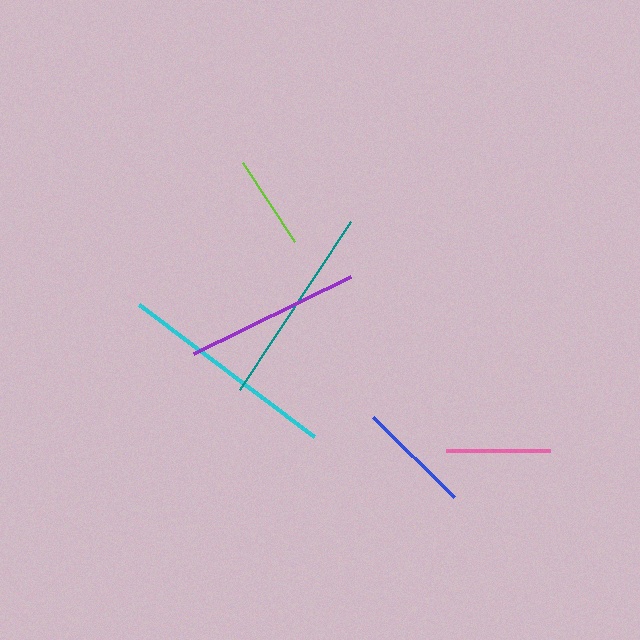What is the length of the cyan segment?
The cyan segment is approximately 219 pixels long.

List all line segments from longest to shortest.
From longest to shortest: cyan, teal, purple, blue, pink, lime.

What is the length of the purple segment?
The purple segment is approximately 175 pixels long.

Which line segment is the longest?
The cyan line is the longest at approximately 219 pixels.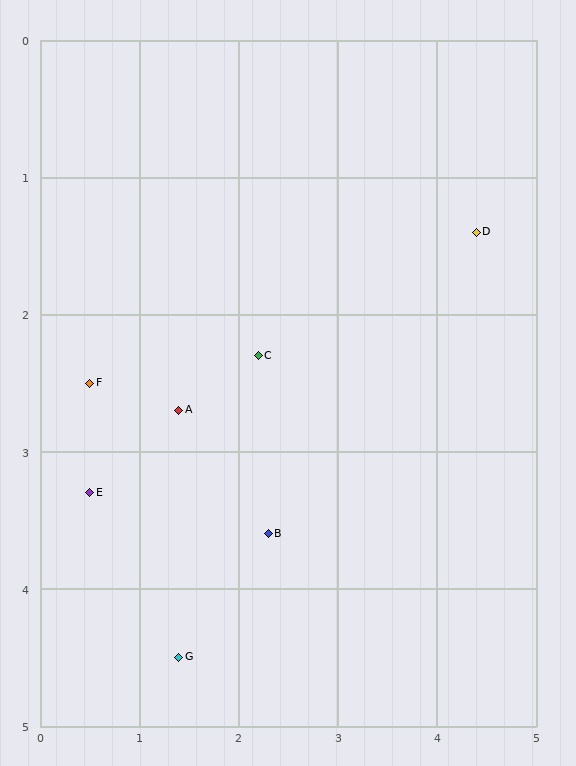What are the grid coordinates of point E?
Point E is at approximately (0.5, 3.3).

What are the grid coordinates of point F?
Point F is at approximately (0.5, 2.5).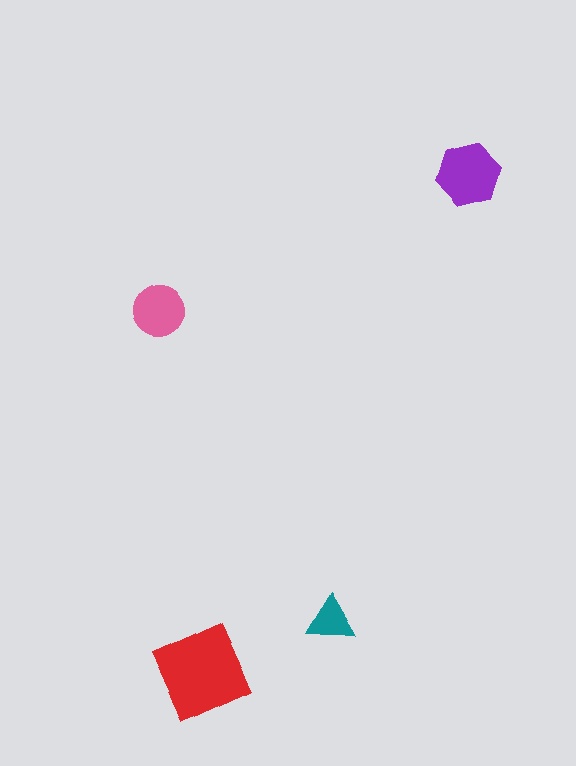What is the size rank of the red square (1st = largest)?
1st.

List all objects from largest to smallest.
The red square, the purple hexagon, the pink circle, the teal triangle.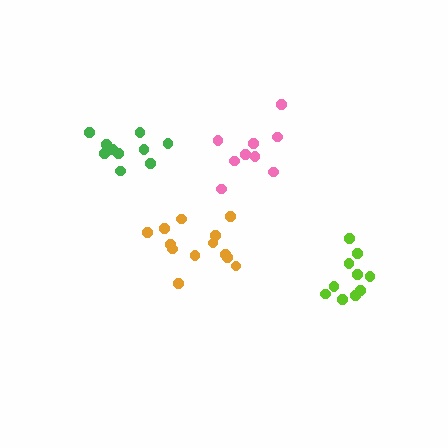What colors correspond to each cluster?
The clusters are colored: green, orange, pink, lime.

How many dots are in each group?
Group 1: 10 dots, Group 2: 13 dots, Group 3: 9 dots, Group 4: 10 dots (42 total).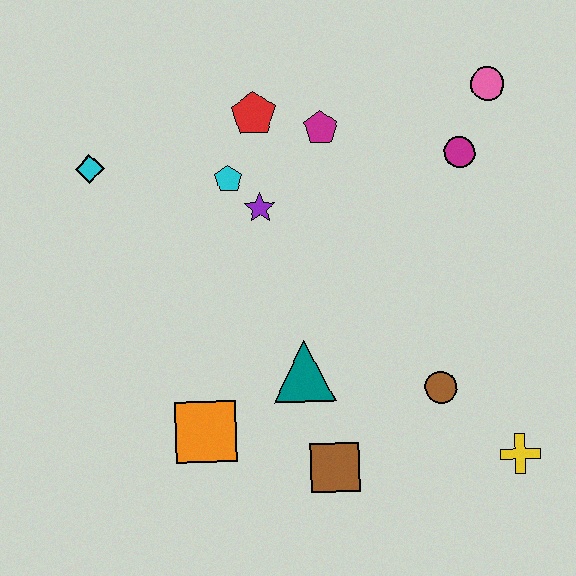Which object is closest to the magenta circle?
The pink circle is closest to the magenta circle.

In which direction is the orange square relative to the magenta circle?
The orange square is below the magenta circle.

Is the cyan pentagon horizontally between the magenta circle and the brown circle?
No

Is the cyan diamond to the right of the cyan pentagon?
No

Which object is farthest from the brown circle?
The cyan diamond is farthest from the brown circle.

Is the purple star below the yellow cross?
No